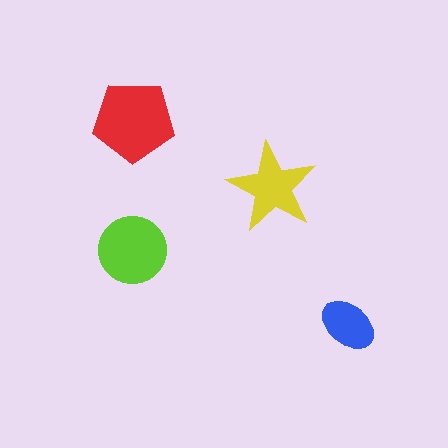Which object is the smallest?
The blue ellipse.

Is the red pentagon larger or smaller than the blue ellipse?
Larger.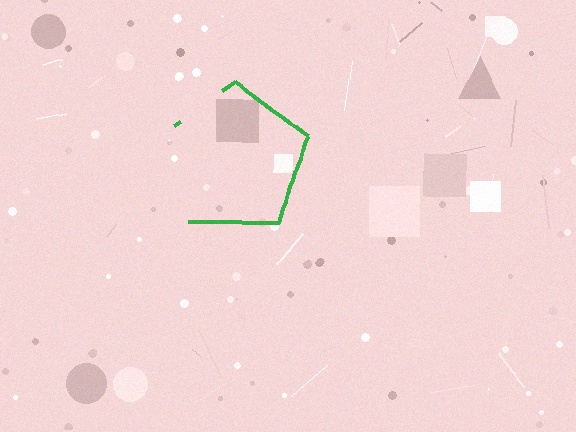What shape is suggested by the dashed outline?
The dashed outline suggests a pentagon.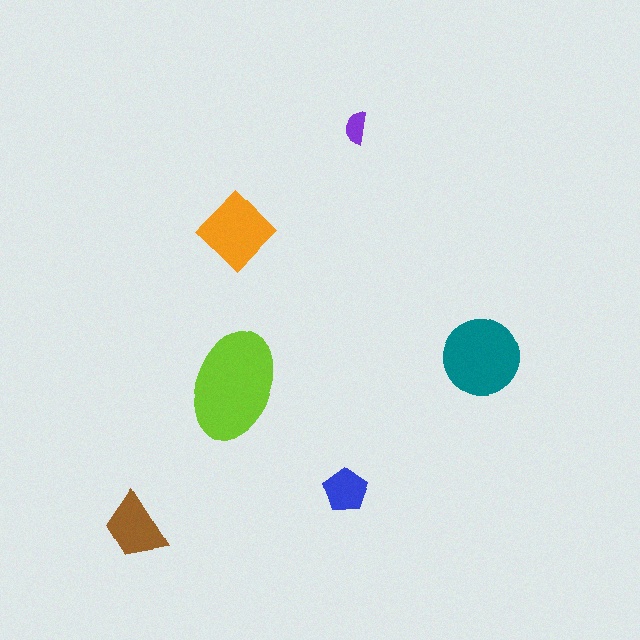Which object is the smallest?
The purple semicircle.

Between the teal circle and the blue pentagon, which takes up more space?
The teal circle.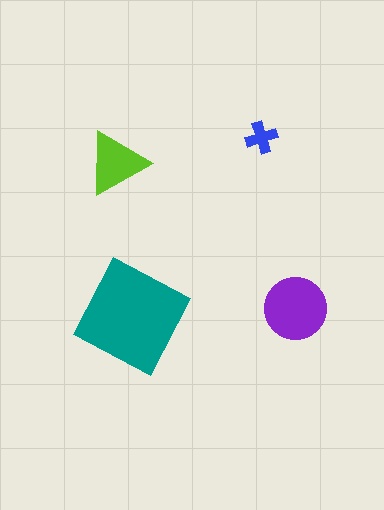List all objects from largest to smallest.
The teal diamond, the purple circle, the lime triangle, the blue cross.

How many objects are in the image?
There are 4 objects in the image.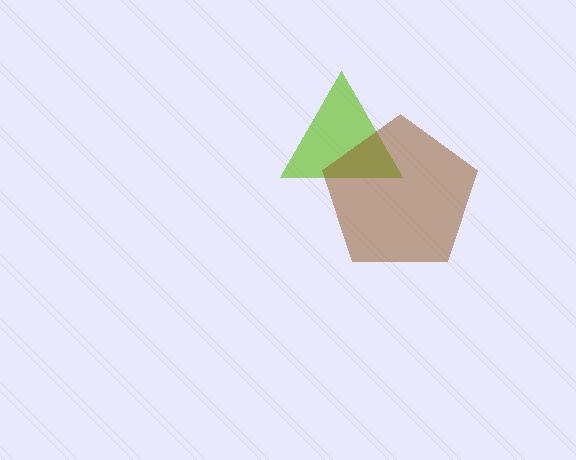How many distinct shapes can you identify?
There are 2 distinct shapes: a lime triangle, a brown pentagon.